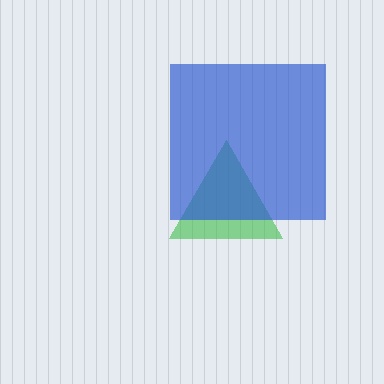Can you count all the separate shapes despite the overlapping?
Yes, there are 2 separate shapes.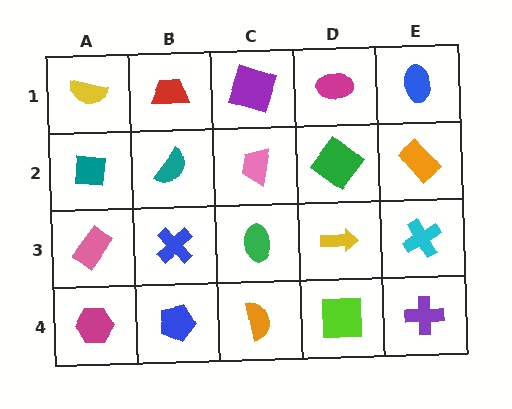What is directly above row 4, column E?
A cyan cross.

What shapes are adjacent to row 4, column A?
A pink rectangle (row 3, column A), a blue pentagon (row 4, column B).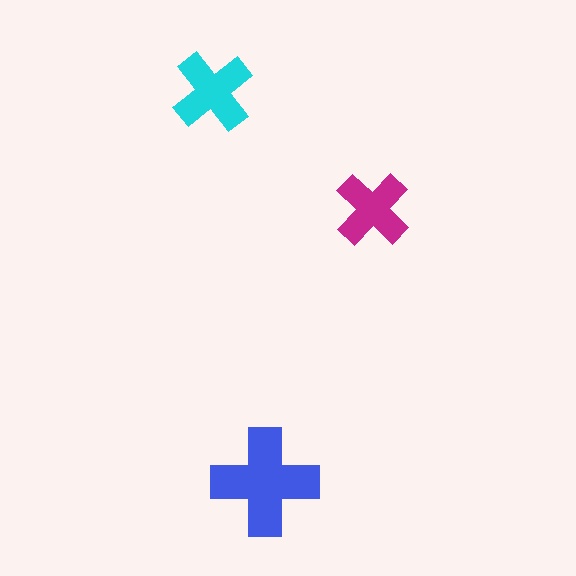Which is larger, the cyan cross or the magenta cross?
The cyan one.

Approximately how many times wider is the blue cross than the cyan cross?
About 1.5 times wider.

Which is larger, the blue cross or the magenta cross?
The blue one.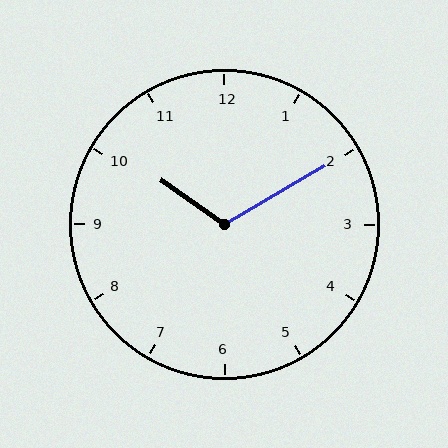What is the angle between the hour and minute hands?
Approximately 115 degrees.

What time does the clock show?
10:10.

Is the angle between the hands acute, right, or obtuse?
It is obtuse.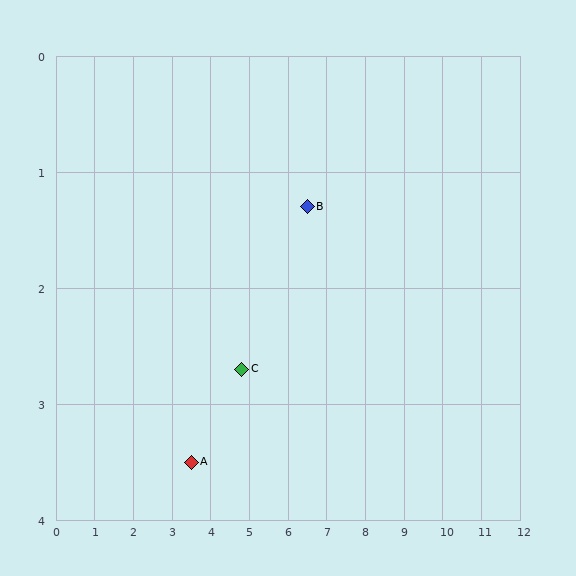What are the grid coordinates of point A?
Point A is at approximately (3.5, 3.5).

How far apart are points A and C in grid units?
Points A and C are about 1.5 grid units apart.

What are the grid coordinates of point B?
Point B is at approximately (6.5, 1.3).